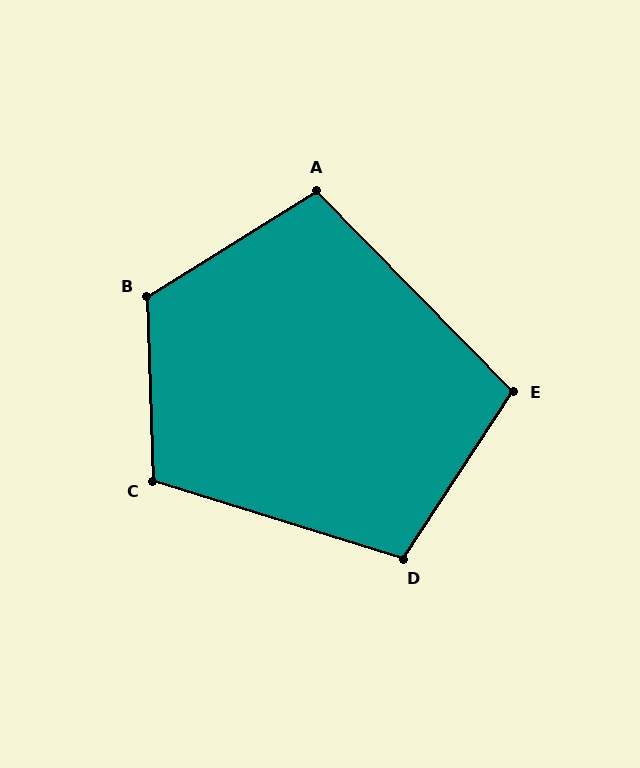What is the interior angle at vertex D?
Approximately 106 degrees (obtuse).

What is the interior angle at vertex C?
Approximately 109 degrees (obtuse).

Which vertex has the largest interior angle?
B, at approximately 121 degrees.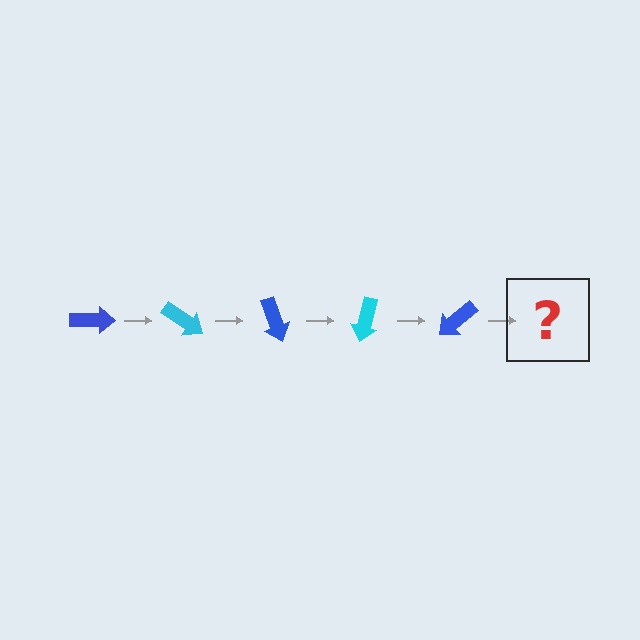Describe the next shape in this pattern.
It should be a cyan arrow, rotated 175 degrees from the start.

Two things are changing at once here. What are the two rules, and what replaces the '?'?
The two rules are that it rotates 35 degrees each step and the color cycles through blue and cyan. The '?' should be a cyan arrow, rotated 175 degrees from the start.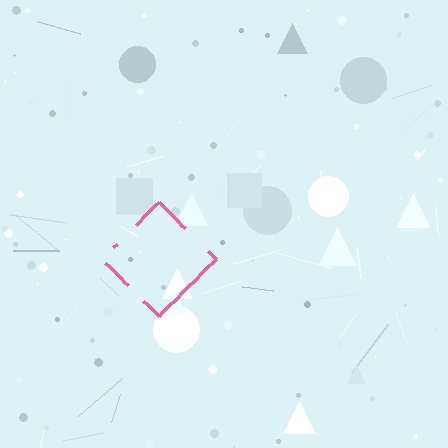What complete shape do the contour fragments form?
The contour fragments form a diamond.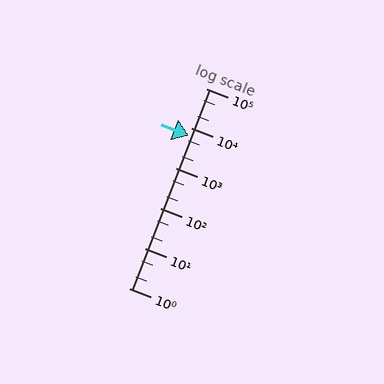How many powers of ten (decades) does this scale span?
The scale spans 5 decades, from 1 to 100000.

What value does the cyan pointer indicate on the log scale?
The pointer indicates approximately 6600.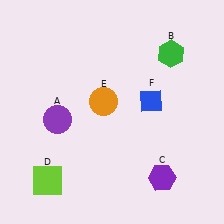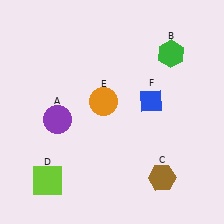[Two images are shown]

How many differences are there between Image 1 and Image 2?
There is 1 difference between the two images.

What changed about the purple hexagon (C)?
In Image 1, C is purple. In Image 2, it changed to brown.